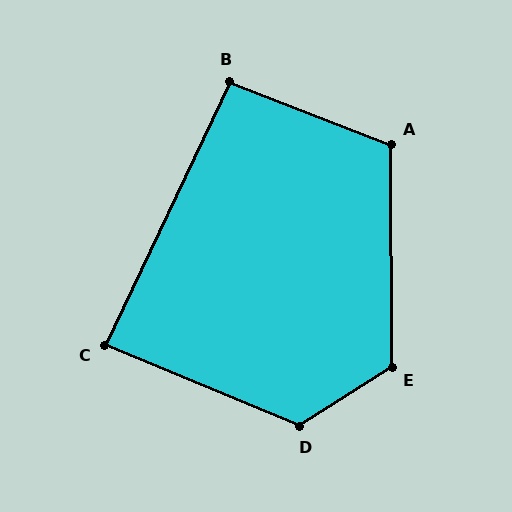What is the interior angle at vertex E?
Approximately 122 degrees (obtuse).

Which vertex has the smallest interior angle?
C, at approximately 87 degrees.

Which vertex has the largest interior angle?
D, at approximately 125 degrees.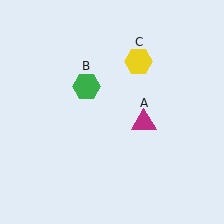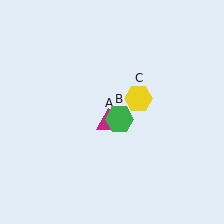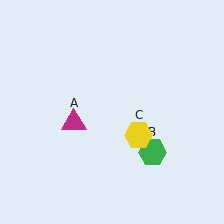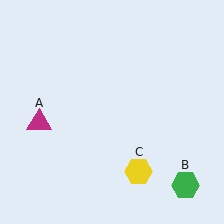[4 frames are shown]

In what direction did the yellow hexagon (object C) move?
The yellow hexagon (object C) moved down.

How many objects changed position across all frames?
3 objects changed position: magenta triangle (object A), green hexagon (object B), yellow hexagon (object C).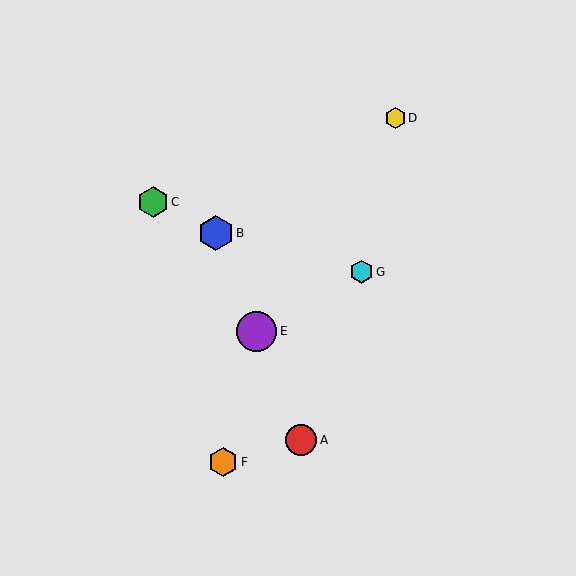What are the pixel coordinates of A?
Object A is at (301, 440).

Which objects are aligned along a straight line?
Objects A, B, E are aligned along a straight line.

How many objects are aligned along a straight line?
3 objects (A, B, E) are aligned along a straight line.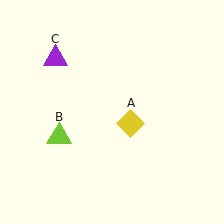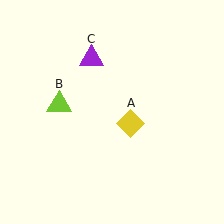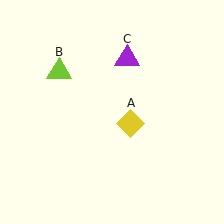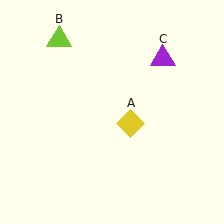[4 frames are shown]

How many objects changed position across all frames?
2 objects changed position: lime triangle (object B), purple triangle (object C).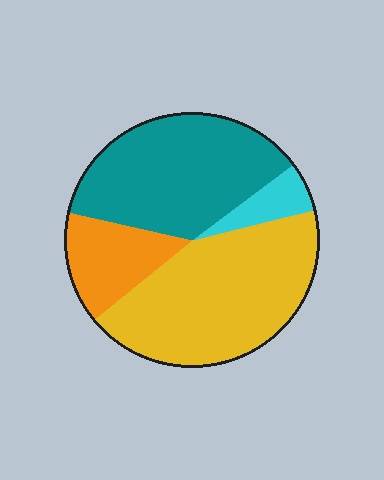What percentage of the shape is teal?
Teal takes up about three eighths (3/8) of the shape.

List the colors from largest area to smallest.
From largest to smallest: yellow, teal, orange, cyan.